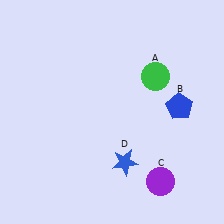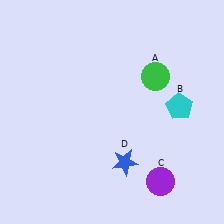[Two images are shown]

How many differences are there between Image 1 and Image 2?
There is 1 difference between the two images.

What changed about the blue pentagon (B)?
In Image 1, B is blue. In Image 2, it changed to cyan.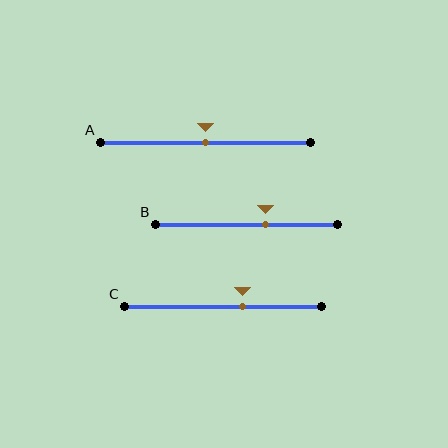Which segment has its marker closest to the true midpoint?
Segment A has its marker closest to the true midpoint.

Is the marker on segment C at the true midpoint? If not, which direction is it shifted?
No, the marker on segment C is shifted to the right by about 10% of the segment length.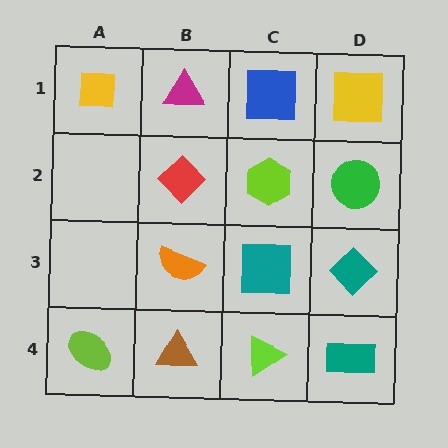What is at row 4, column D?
A teal rectangle.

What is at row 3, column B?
An orange semicircle.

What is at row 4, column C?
A lime triangle.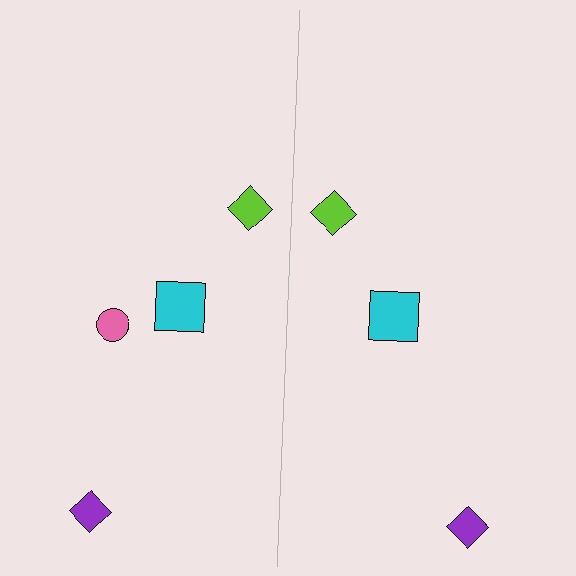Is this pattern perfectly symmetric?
No, the pattern is not perfectly symmetric. A pink circle is missing from the right side.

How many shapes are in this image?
There are 7 shapes in this image.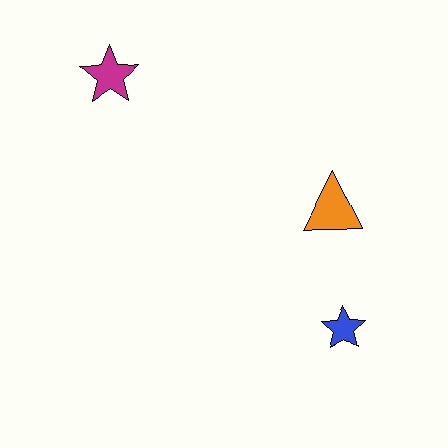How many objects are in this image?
There are 3 objects.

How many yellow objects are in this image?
There are no yellow objects.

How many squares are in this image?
There are no squares.